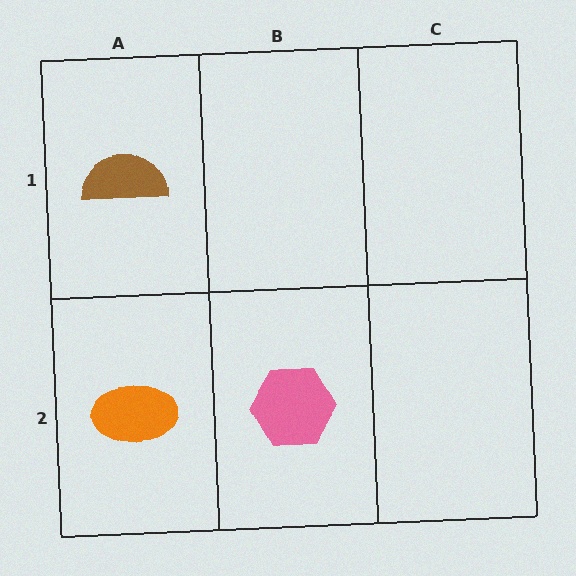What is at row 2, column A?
An orange ellipse.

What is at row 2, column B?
A pink hexagon.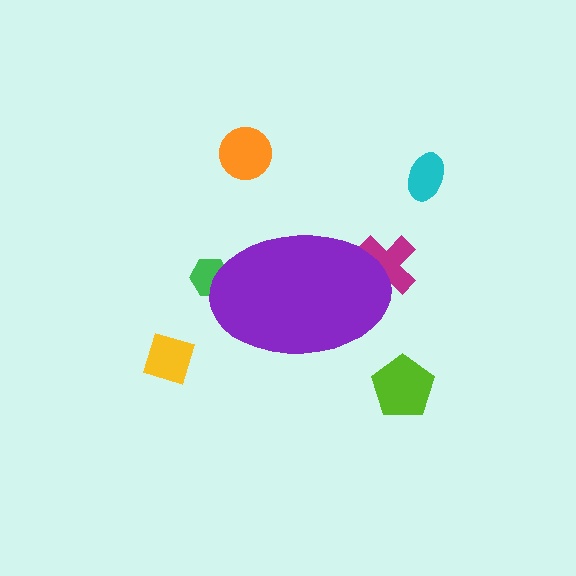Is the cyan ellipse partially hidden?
No, the cyan ellipse is fully visible.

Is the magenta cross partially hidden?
Yes, the magenta cross is partially hidden behind the purple ellipse.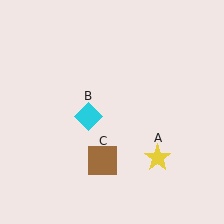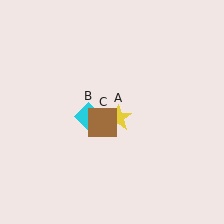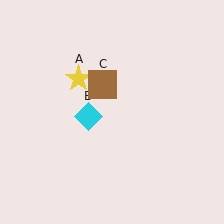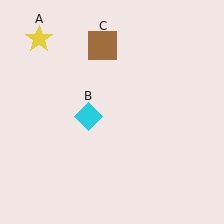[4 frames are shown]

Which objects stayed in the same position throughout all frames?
Cyan diamond (object B) remained stationary.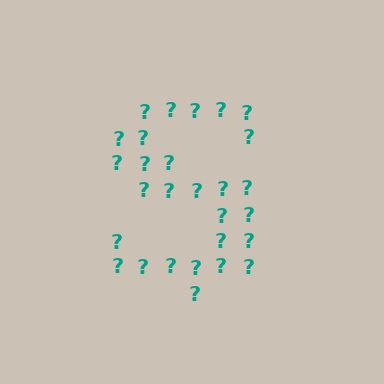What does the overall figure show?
The overall figure shows the letter S.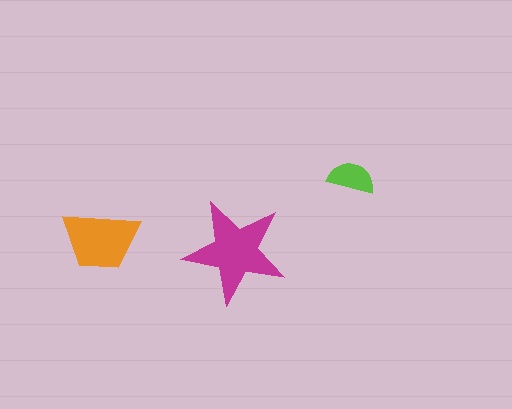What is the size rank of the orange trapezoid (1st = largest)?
2nd.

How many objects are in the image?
There are 3 objects in the image.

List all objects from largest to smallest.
The magenta star, the orange trapezoid, the lime semicircle.